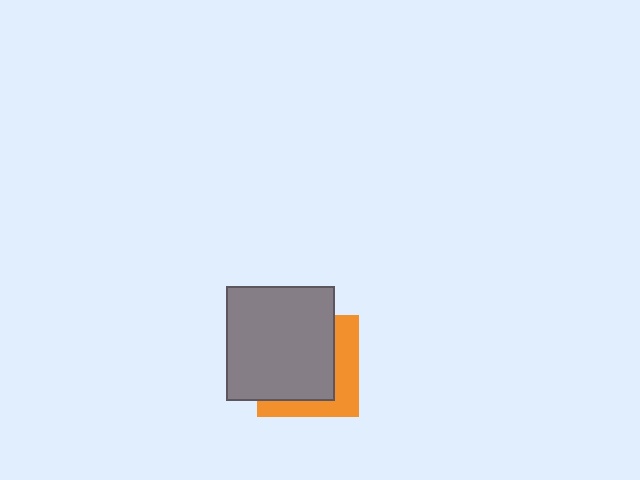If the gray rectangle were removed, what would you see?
You would see the complete orange square.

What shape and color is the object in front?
The object in front is a gray rectangle.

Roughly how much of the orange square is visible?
A small part of it is visible (roughly 36%).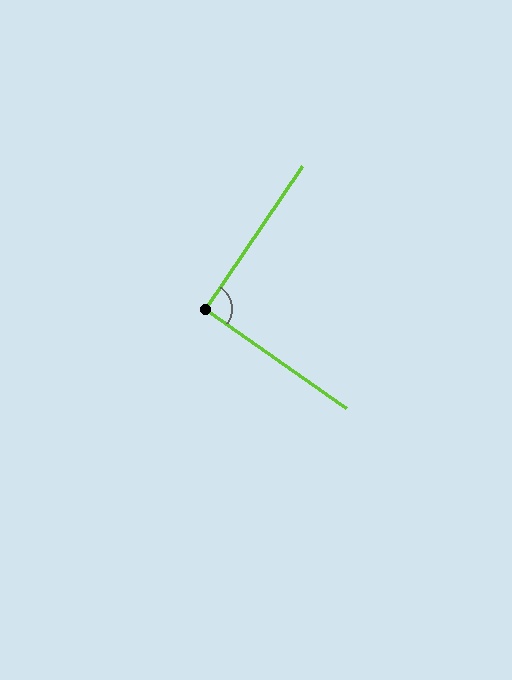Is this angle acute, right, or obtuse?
It is approximately a right angle.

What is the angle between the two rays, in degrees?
Approximately 91 degrees.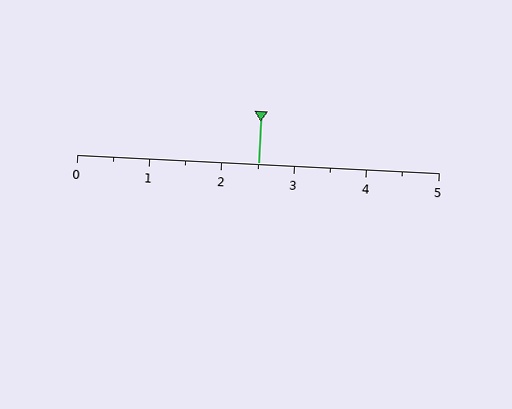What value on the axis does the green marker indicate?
The marker indicates approximately 2.5.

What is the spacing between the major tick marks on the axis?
The major ticks are spaced 1 apart.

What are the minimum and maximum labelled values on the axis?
The axis runs from 0 to 5.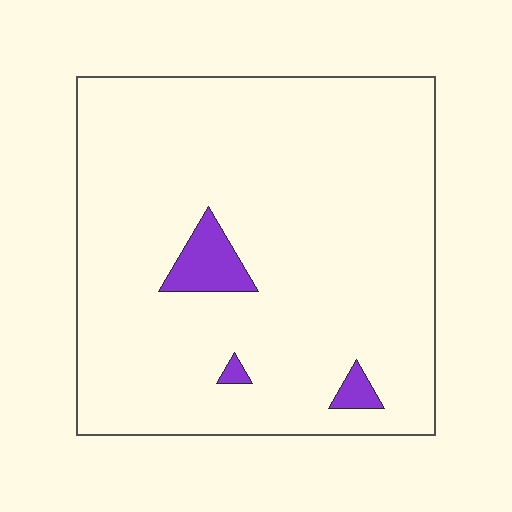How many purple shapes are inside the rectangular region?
3.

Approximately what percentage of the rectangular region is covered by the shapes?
Approximately 5%.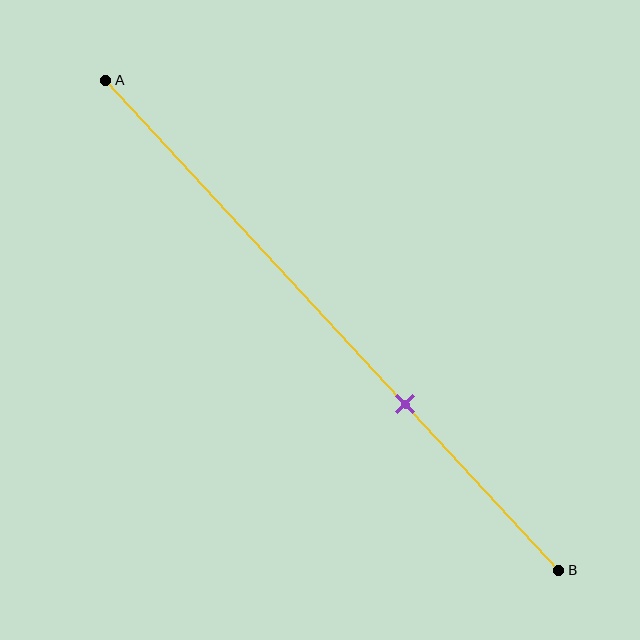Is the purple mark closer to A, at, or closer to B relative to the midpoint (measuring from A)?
The purple mark is closer to point B than the midpoint of segment AB.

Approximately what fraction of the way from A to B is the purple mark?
The purple mark is approximately 65% of the way from A to B.